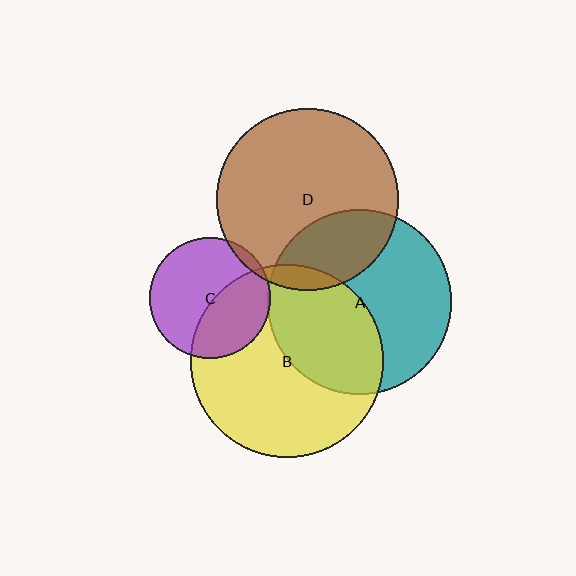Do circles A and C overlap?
Yes.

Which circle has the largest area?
Circle B (yellow).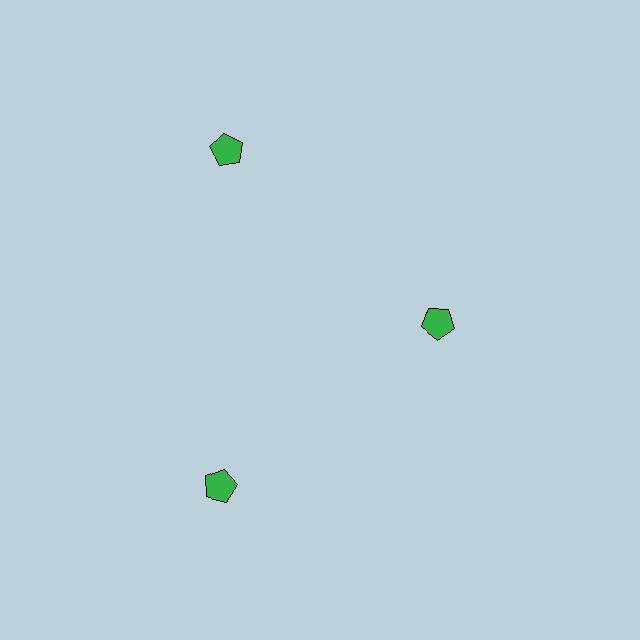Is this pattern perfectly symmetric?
No. The 3 green pentagons are arranged in a ring, but one element near the 3 o'clock position is pulled inward toward the center, breaking the 3-fold rotational symmetry.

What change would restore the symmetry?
The symmetry would be restored by moving it outward, back onto the ring so that all 3 pentagons sit at equal angles and equal distance from the center.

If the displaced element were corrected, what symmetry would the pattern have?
It would have 3-fold rotational symmetry — the pattern would map onto itself every 120 degrees.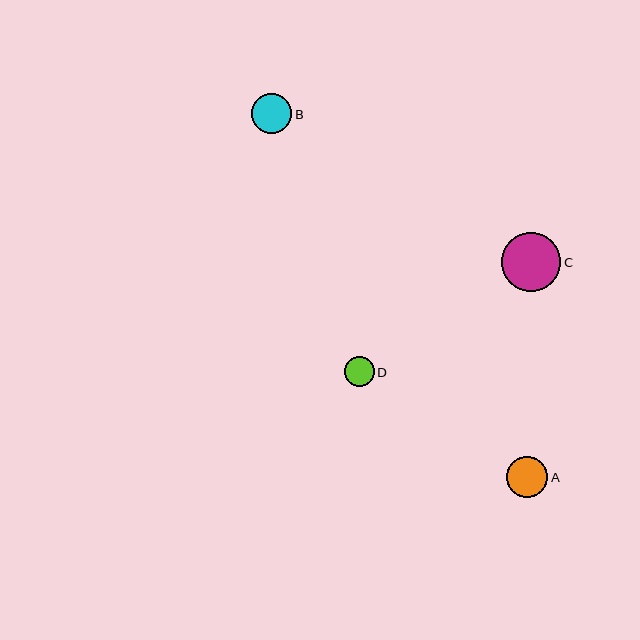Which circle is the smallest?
Circle D is the smallest with a size of approximately 29 pixels.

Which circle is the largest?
Circle C is the largest with a size of approximately 59 pixels.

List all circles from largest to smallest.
From largest to smallest: C, A, B, D.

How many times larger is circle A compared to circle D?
Circle A is approximately 1.4 times the size of circle D.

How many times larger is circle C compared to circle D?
Circle C is approximately 2.0 times the size of circle D.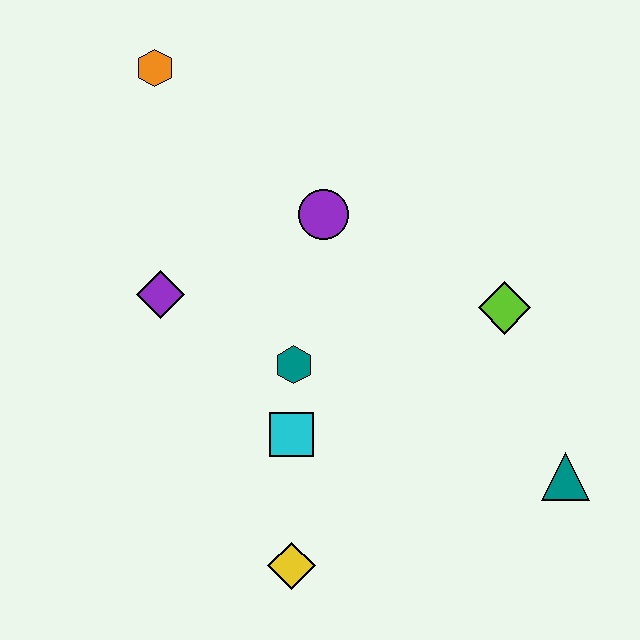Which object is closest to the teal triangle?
The lime diamond is closest to the teal triangle.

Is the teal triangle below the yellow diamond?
No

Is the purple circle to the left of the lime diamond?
Yes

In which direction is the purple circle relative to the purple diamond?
The purple circle is to the right of the purple diamond.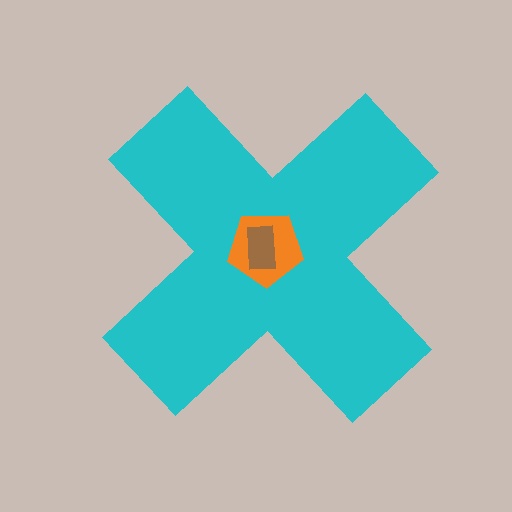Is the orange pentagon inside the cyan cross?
Yes.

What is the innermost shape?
The brown rectangle.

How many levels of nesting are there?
3.